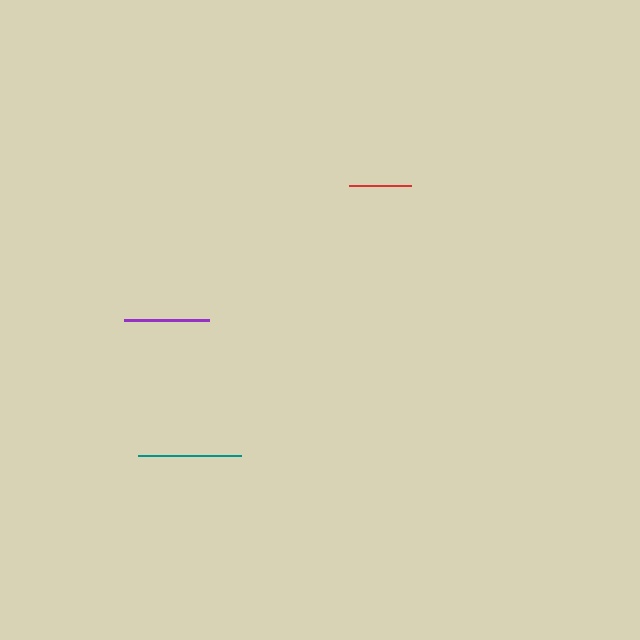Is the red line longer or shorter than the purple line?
The purple line is longer than the red line.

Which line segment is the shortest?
The red line is the shortest at approximately 62 pixels.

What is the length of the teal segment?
The teal segment is approximately 102 pixels long.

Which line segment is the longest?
The teal line is the longest at approximately 102 pixels.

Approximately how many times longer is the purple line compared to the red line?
The purple line is approximately 1.4 times the length of the red line.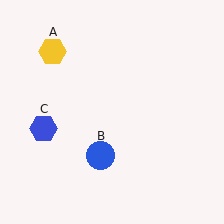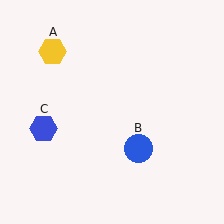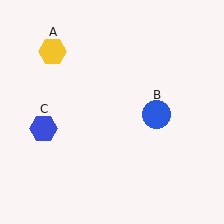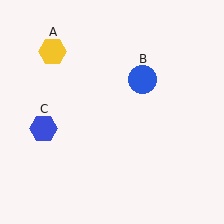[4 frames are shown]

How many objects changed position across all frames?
1 object changed position: blue circle (object B).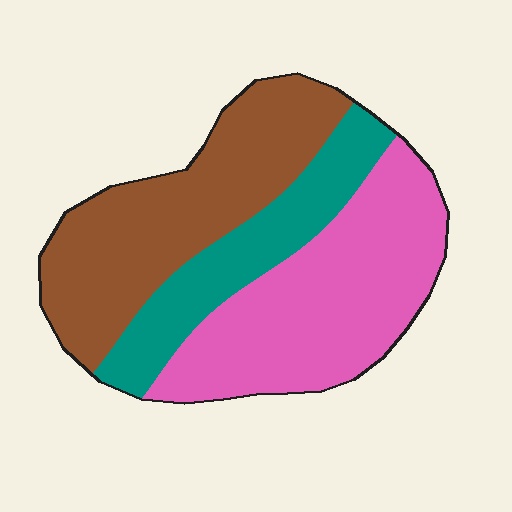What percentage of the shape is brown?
Brown covers 38% of the shape.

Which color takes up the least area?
Teal, at roughly 20%.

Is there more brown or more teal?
Brown.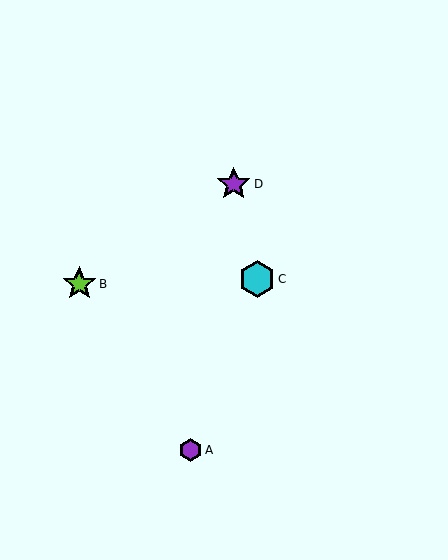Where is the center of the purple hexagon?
The center of the purple hexagon is at (190, 450).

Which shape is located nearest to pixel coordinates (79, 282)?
The lime star (labeled B) at (79, 284) is nearest to that location.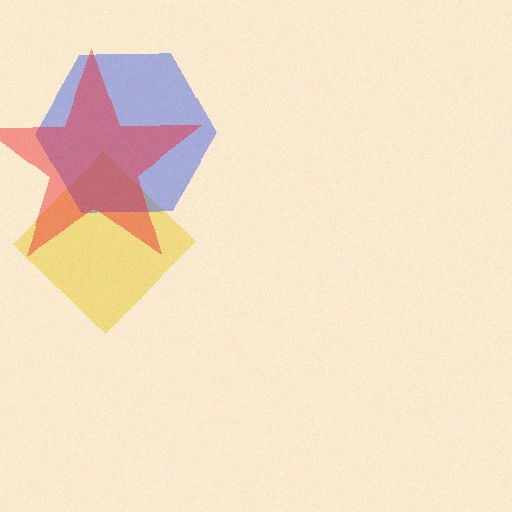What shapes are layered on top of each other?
The layered shapes are: a yellow diamond, a blue hexagon, a red star.